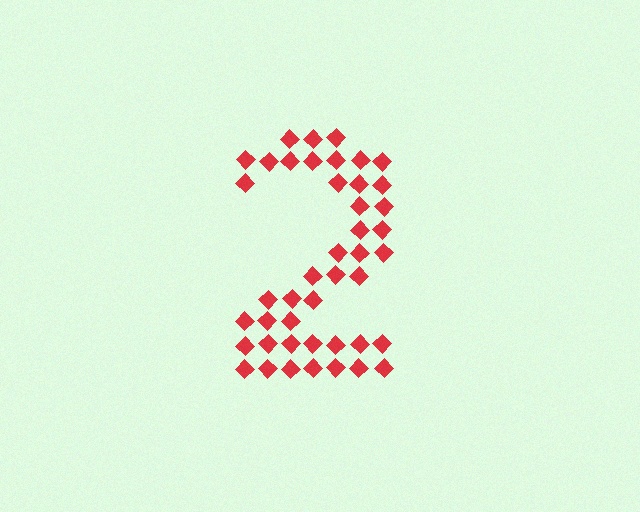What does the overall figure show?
The overall figure shows the digit 2.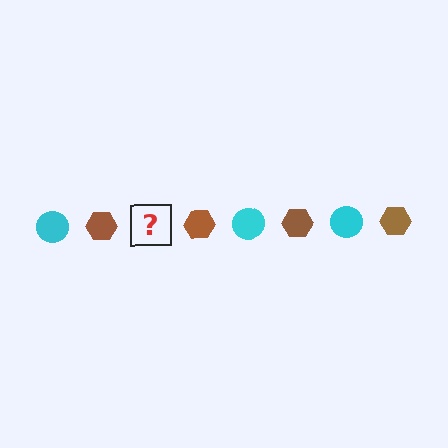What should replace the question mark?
The question mark should be replaced with a cyan circle.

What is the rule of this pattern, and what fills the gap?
The rule is that the pattern alternates between cyan circle and brown hexagon. The gap should be filled with a cyan circle.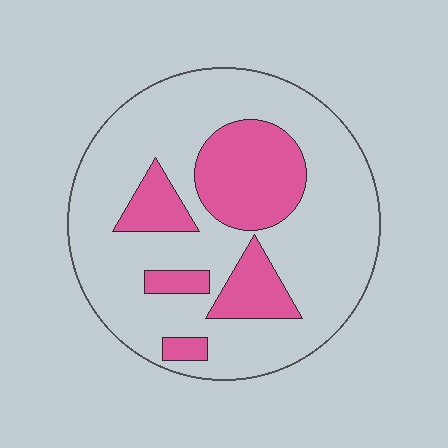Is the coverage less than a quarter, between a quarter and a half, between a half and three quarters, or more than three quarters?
Between a quarter and a half.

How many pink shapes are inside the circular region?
5.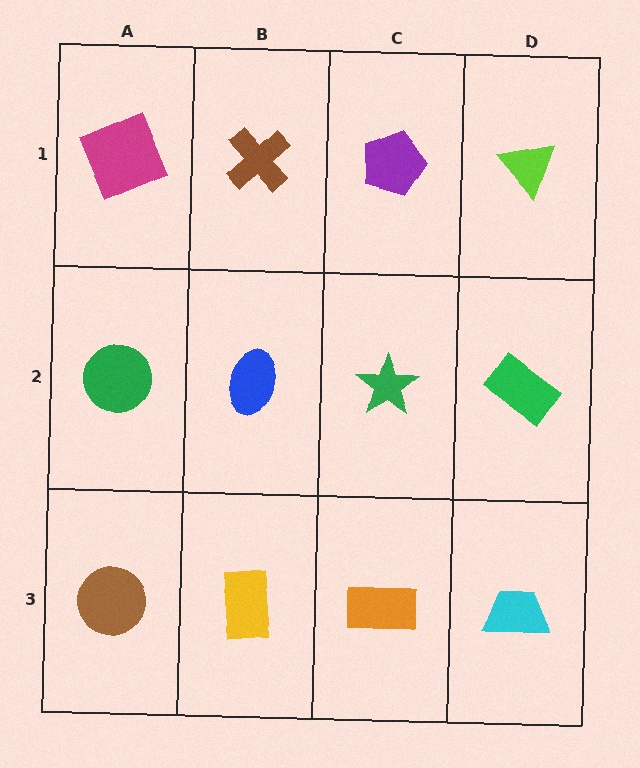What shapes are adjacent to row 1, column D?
A green rectangle (row 2, column D), a purple pentagon (row 1, column C).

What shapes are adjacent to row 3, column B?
A blue ellipse (row 2, column B), a brown circle (row 3, column A), an orange rectangle (row 3, column C).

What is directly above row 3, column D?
A green rectangle.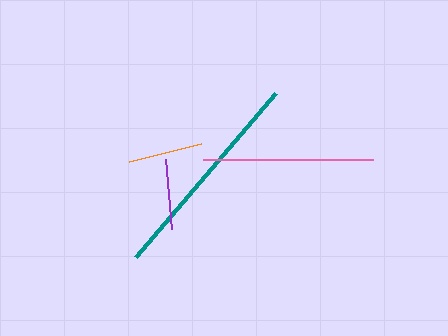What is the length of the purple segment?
The purple segment is approximately 70 pixels long.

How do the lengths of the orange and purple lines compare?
The orange and purple lines are approximately the same length.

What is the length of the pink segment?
The pink segment is approximately 170 pixels long.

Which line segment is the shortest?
The purple line is the shortest at approximately 70 pixels.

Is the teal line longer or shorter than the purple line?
The teal line is longer than the purple line.